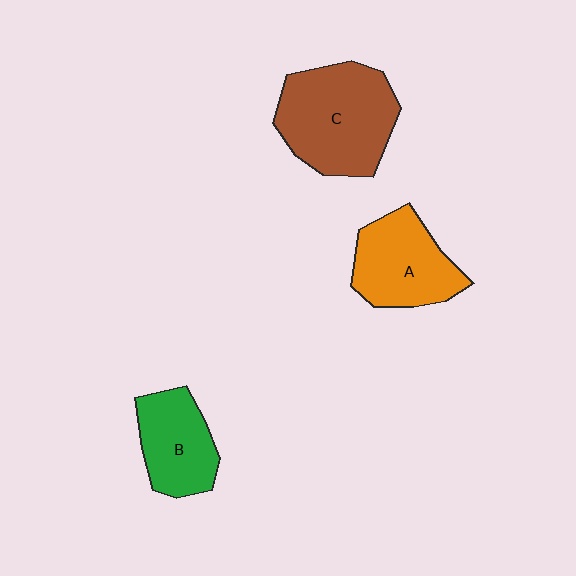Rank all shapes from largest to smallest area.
From largest to smallest: C (brown), A (orange), B (green).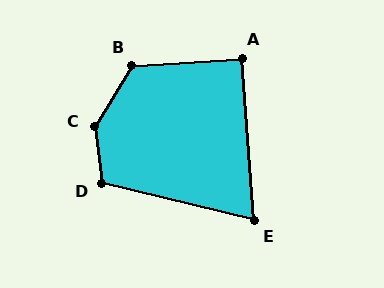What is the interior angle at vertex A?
Approximately 91 degrees (approximately right).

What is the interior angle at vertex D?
Approximately 110 degrees (obtuse).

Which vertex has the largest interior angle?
C, at approximately 142 degrees.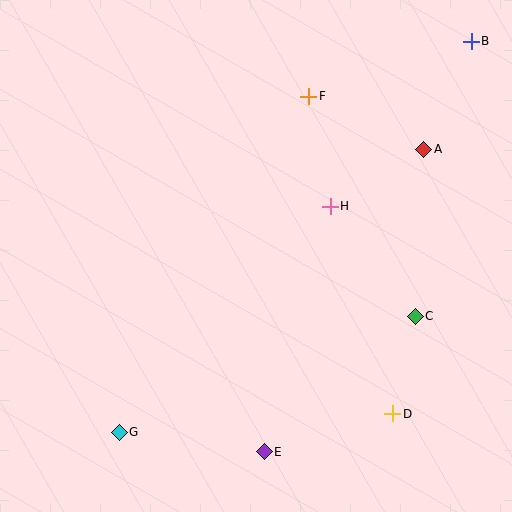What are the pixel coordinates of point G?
Point G is at (119, 432).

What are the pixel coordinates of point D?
Point D is at (393, 414).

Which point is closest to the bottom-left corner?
Point G is closest to the bottom-left corner.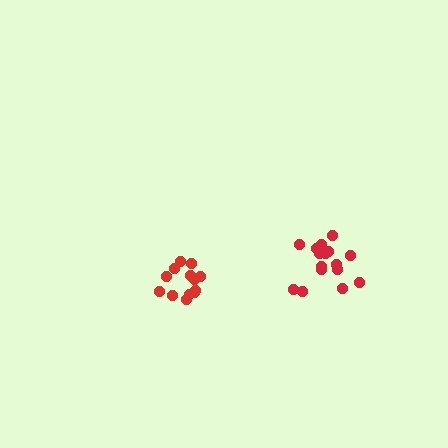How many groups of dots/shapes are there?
There are 2 groups.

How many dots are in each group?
Group 1: 16 dots, Group 2: 13 dots (29 total).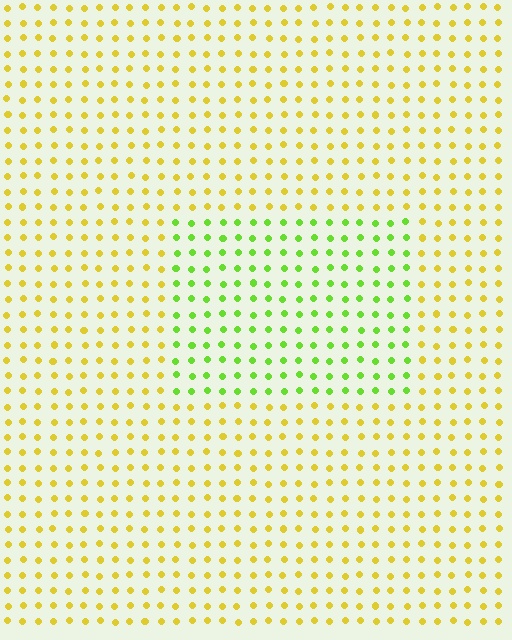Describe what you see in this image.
The image is filled with small yellow elements in a uniform arrangement. A rectangle-shaped region is visible where the elements are tinted to a slightly different hue, forming a subtle color boundary.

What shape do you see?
I see a rectangle.